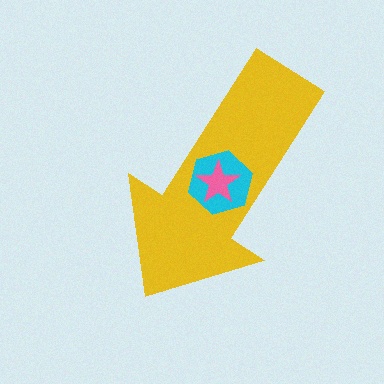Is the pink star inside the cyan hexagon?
Yes.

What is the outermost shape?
The yellow arrow.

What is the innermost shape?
The pink star.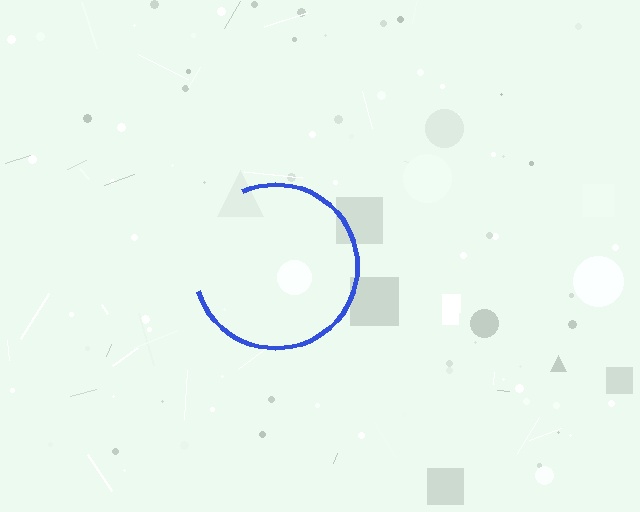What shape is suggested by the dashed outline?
The dashed outline suggests a circle.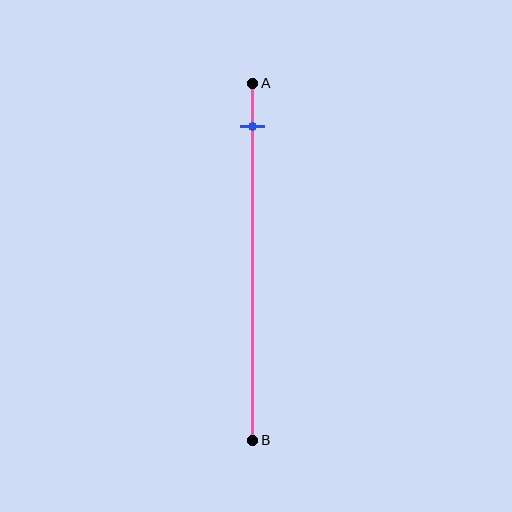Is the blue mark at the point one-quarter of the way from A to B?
No, the mark is at about 10% from A, not at the 25% one-quarter point.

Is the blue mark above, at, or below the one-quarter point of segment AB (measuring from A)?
The blue mark is above the one-quarter point of segment AB.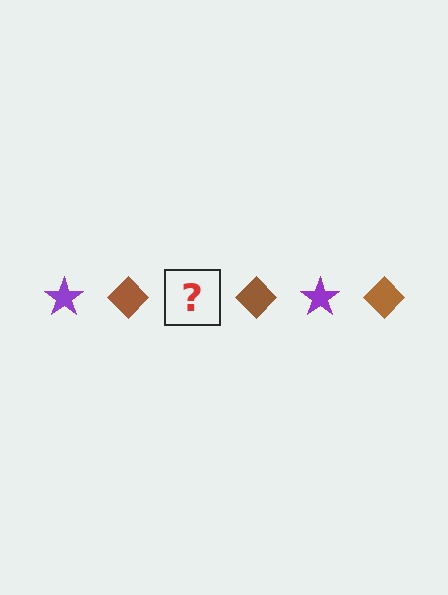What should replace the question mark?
The question mark should be replaced with a purple star.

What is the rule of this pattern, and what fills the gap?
The rule is that the pattern alternates between purple star and brown diamond. The gap should be filled with a purple star.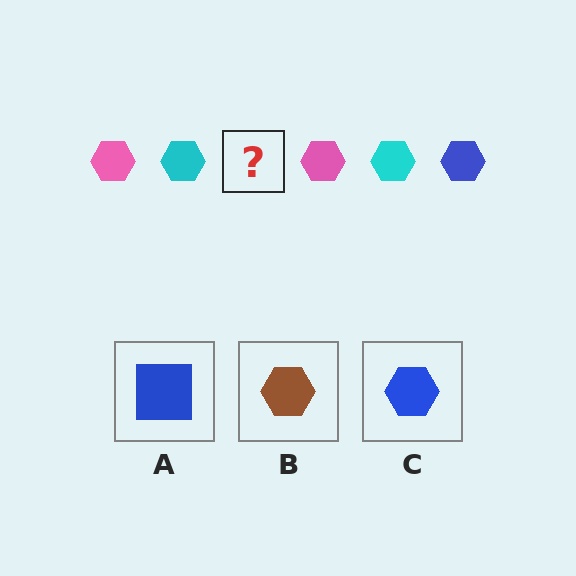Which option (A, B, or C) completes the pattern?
C.